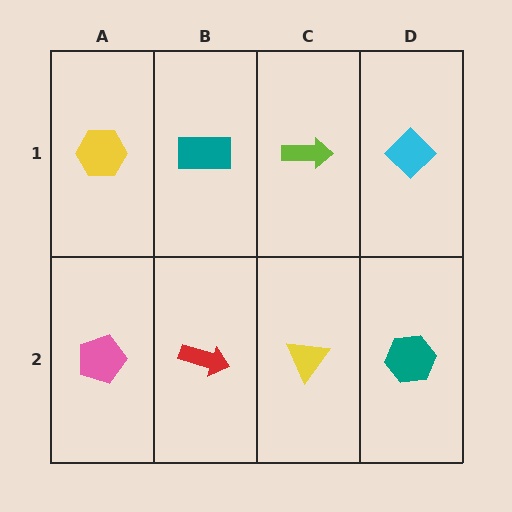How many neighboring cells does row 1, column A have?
2.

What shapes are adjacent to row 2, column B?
A teal rectangle (row 1, column B), a pink pentagon (row 2, column A), a yellow triangle (row 2, column C).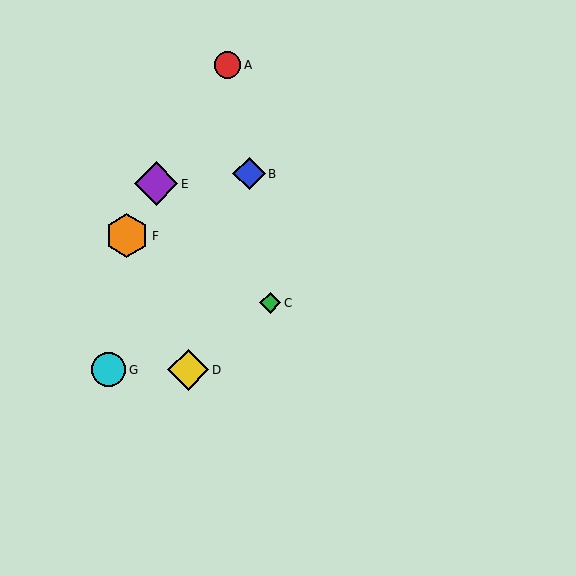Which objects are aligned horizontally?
Objects D, G are aligned horizontally.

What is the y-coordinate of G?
Object G is at y≈370.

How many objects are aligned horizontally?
2 objects (D, G) are aligned horizontally.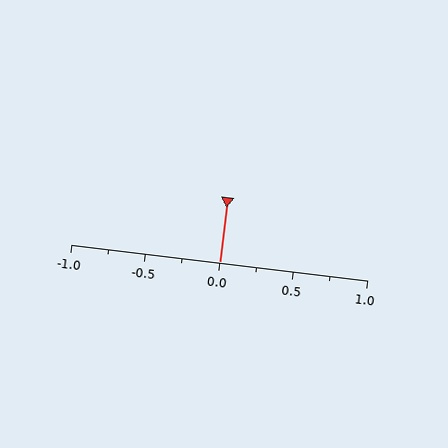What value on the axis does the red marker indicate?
The marker indicates approximately 0.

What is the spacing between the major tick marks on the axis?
The major ticks are spaced 0.5 apart.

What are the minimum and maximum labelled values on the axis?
The axis runs from -1.0 to 1.0.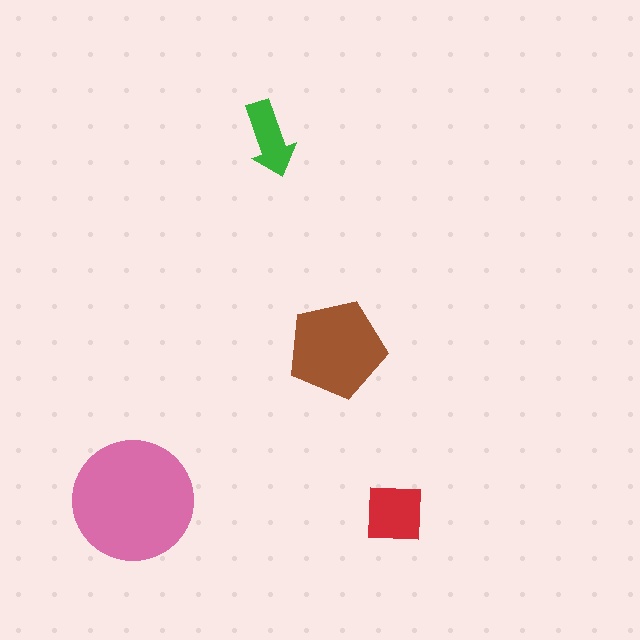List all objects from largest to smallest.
The pink circle, the brown pentagon, the red square, the green arrow.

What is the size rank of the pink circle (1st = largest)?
1st.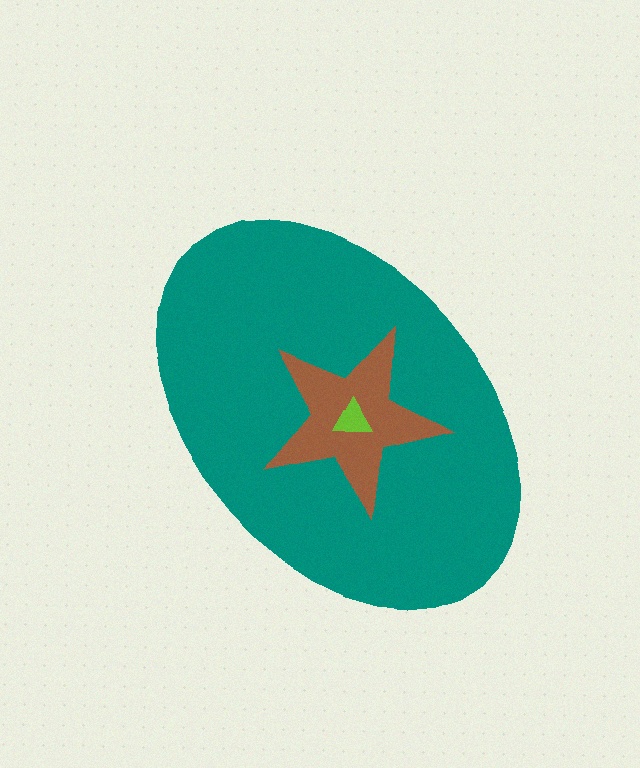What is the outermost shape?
The teal ellipse.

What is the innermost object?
The lime triangle.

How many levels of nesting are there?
3.